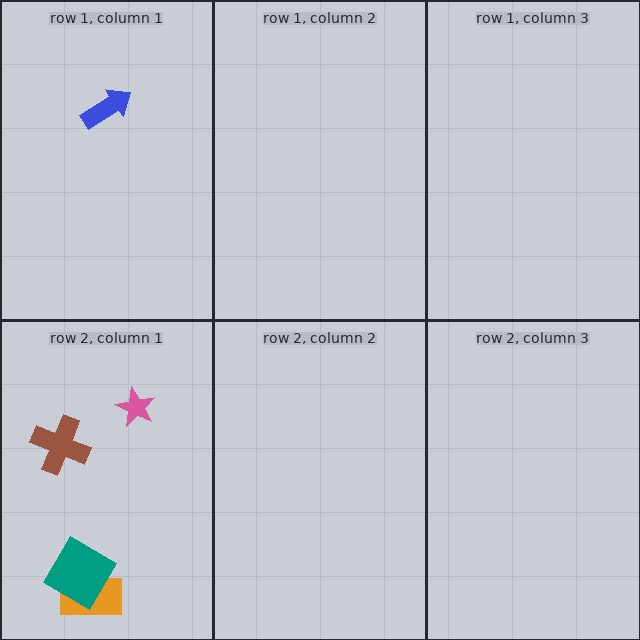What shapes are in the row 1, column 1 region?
The blue arrow.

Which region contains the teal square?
The row 2, column 1 region.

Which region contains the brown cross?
The row 2, column 1 region.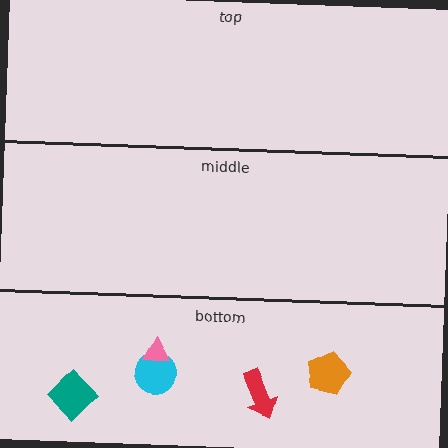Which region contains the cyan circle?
The bottom region.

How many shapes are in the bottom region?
5.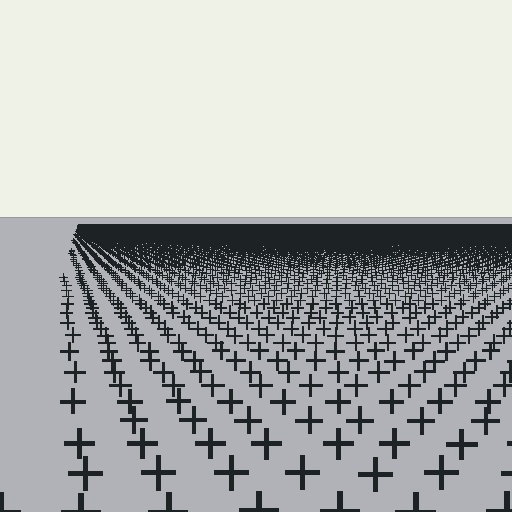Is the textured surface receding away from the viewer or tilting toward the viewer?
The surface is receding away from the viewer. Texture elements get smaller and denser toward the top.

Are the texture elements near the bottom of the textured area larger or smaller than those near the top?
Larger. Near the bottom, elements are closer to the viewer and appear at a bigger on-screen size.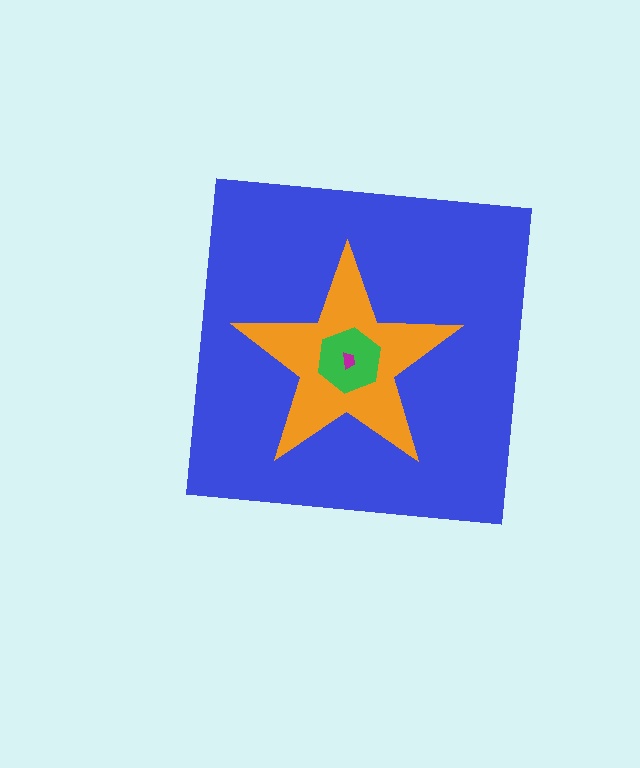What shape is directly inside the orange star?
The green hexagon.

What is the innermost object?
The magenta trapezoid.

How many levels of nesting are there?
4.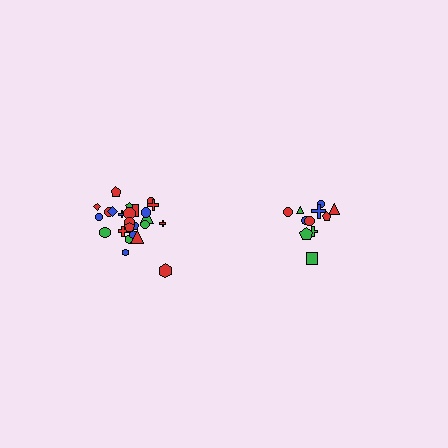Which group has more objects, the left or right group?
The left group.